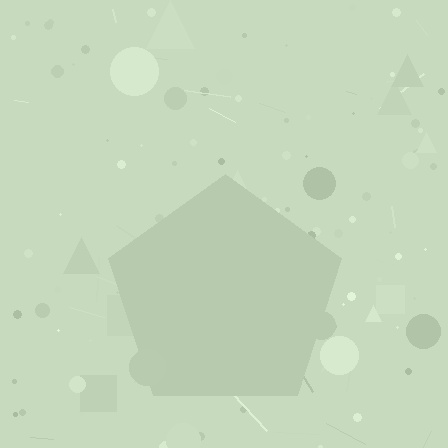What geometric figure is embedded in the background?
A pentagon is embedded in the background.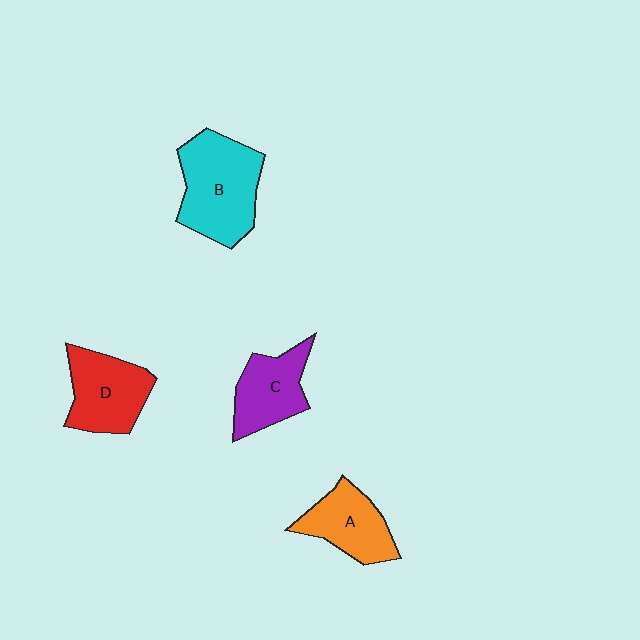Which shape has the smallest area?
Shape C (purple).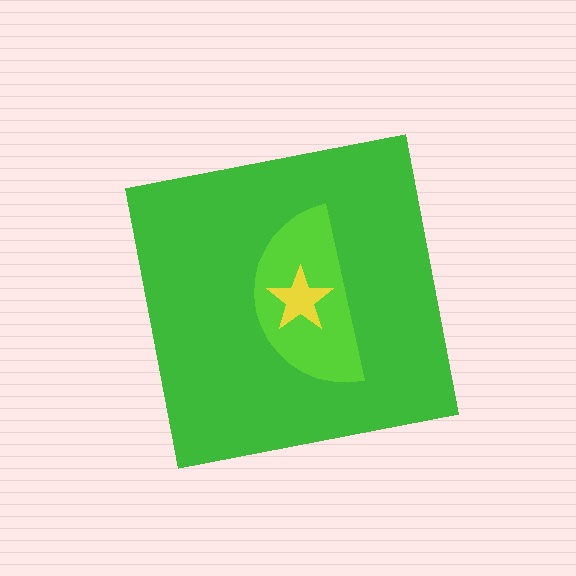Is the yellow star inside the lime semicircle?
Yes.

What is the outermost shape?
The green square.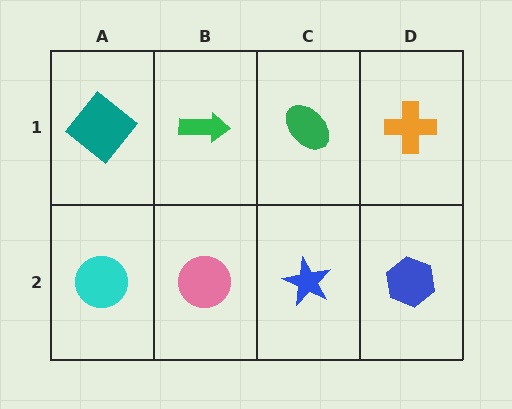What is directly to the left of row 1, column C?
A green arrow.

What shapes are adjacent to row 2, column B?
A green arrow (row 1, column B), a cyan circle (row 2, column A), a blue star (row 2, column C).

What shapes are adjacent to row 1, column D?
A blue hexagon (row 2, column D), a green ellipse (row 1, column C).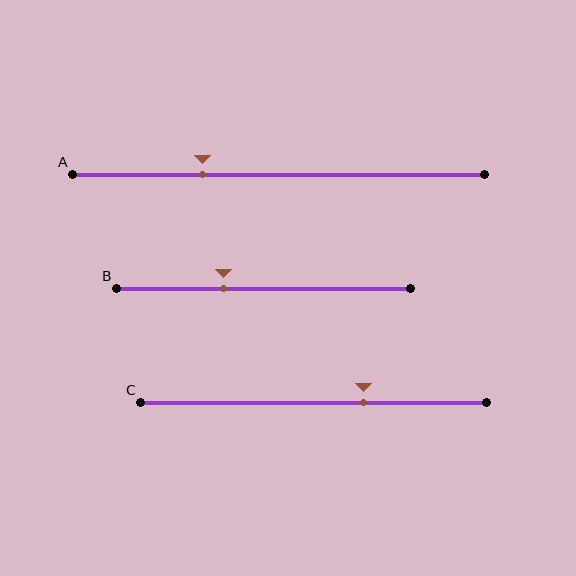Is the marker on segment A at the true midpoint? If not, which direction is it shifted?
No, the marker on segment A is shifted to the left by about 19% of the segment length.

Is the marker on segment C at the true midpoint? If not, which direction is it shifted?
No, the marker on segment C is shifted to the right by about 14% of the segment length.